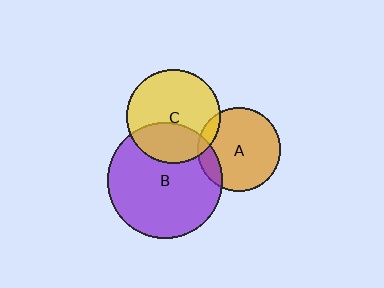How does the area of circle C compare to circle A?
Approximately 1.3 times.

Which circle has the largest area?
Circle B (purple).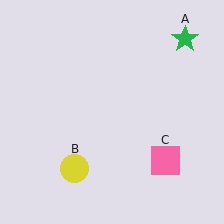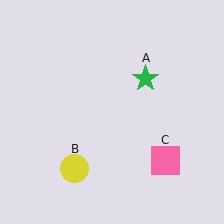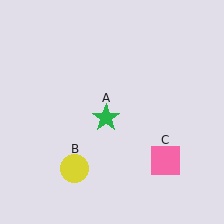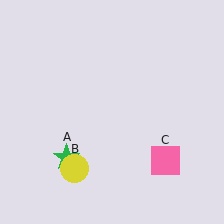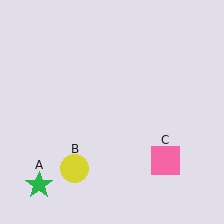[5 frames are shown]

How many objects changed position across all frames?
1 object changed position: green star (object A).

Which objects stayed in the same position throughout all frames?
Yellow circle (object B) and pink square (object C) remained stationary.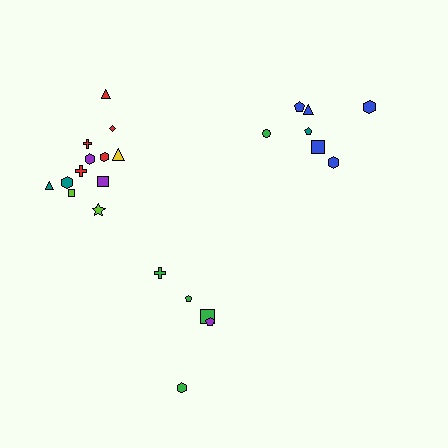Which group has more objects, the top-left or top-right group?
The top-left group.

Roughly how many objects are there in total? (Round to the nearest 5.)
Roughly 25 objects in total.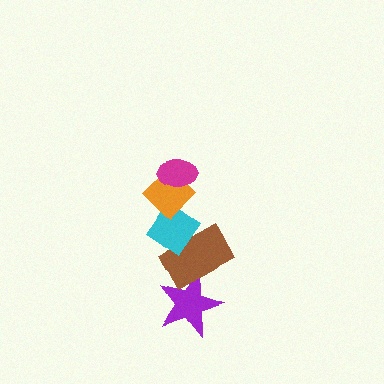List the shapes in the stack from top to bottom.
From top to bottom: the magenta ellipse, the orange diamond, the cyan diamond, the brown rectangle, the purple star.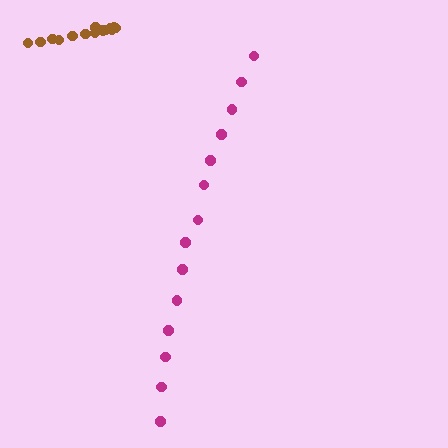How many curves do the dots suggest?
There are 2 distinct paths.